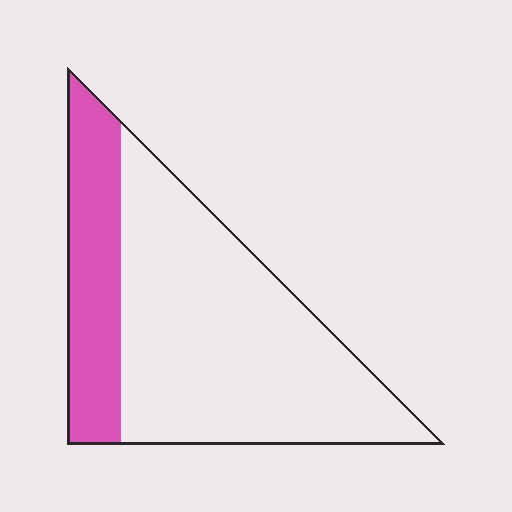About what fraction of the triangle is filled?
About one quarter (1/4).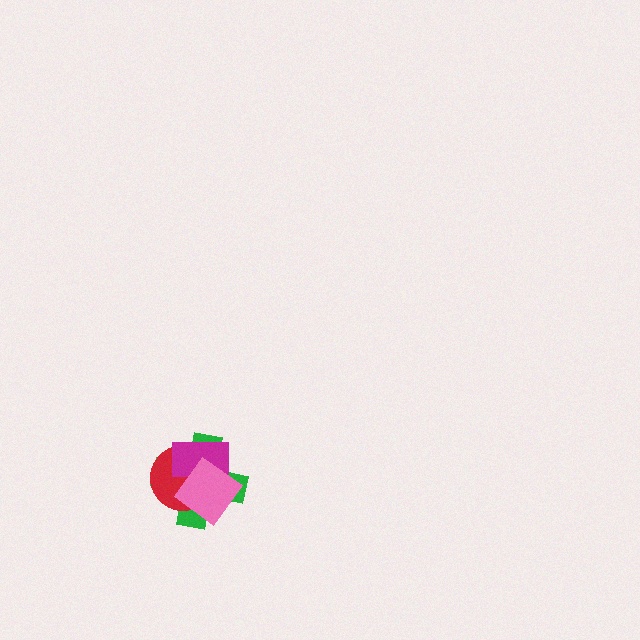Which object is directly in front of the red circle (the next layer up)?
The magenta rectangle is directly in front of the red circle.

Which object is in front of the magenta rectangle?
The pink diamond is in front of the magenta rectangle.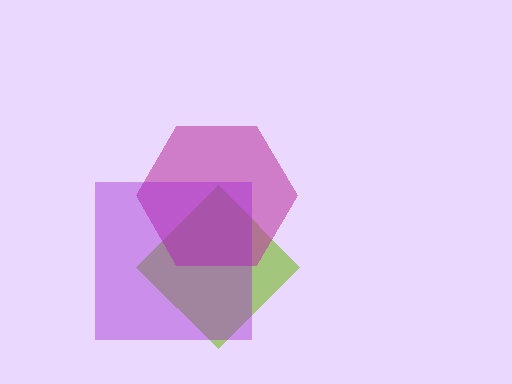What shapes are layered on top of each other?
The layered shapes are: a lime diamond, a magenta hexagon, a purple square.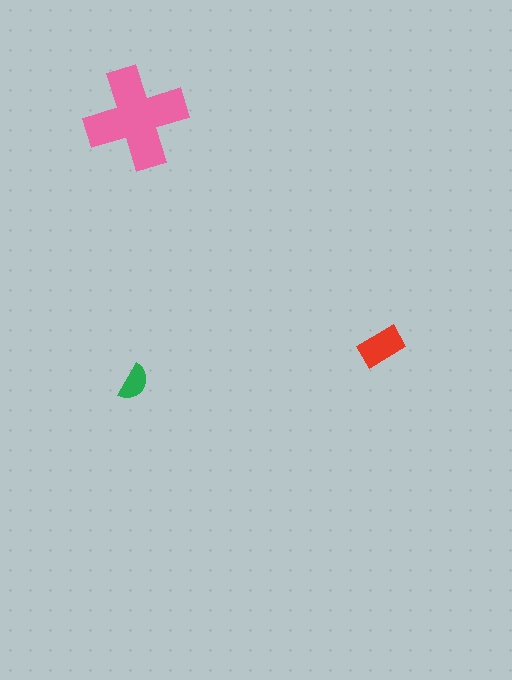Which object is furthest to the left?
The green semicircle is leftmost.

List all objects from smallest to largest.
The green semicircle, the red rectangle, the pink cross.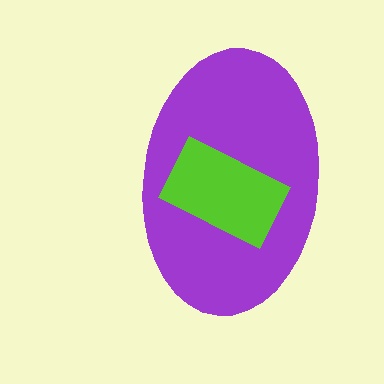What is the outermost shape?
The purple ellipse.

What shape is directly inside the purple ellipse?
The lime rectangle.